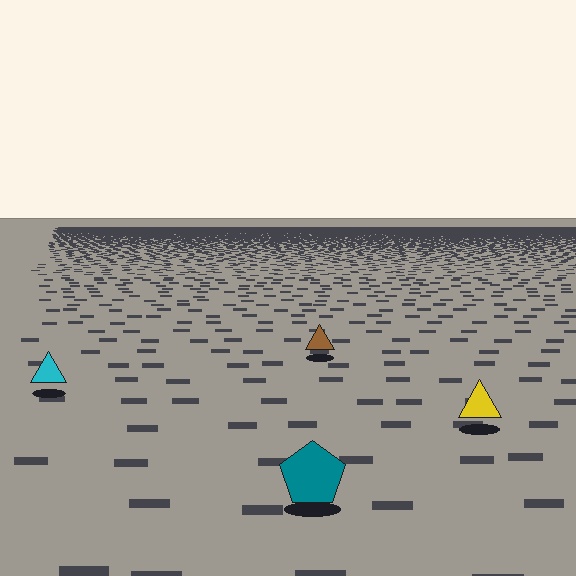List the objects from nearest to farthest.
From nearest to farthest: the teal pentagon, the yellow triangle, the cyan triangle, the brown triangle.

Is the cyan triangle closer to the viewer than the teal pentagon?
No. The teal pentagon is closer — you can tell from the texture gradient: the ground texture is coarser near it.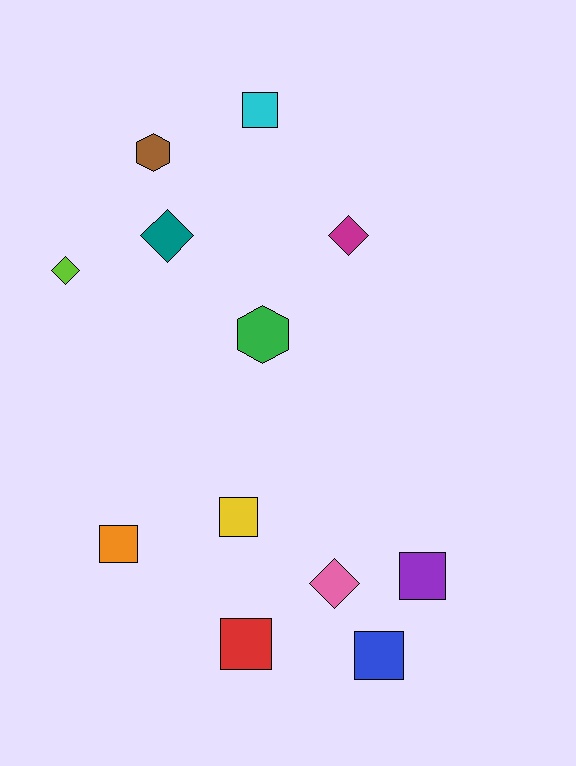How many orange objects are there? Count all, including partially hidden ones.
There is 1 orange object.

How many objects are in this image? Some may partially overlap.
There are 12 objects.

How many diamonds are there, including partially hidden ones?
There are 4 diamonds.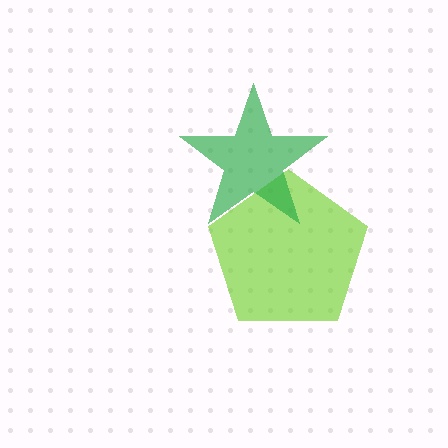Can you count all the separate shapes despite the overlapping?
Yes, there are 2 separate shapes.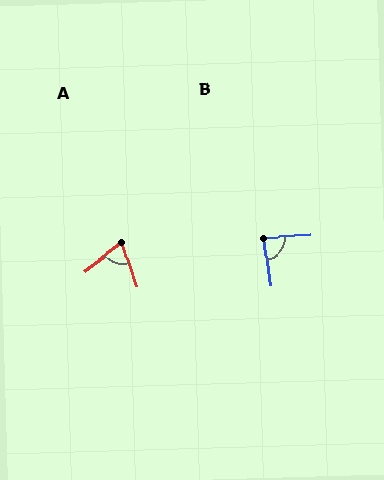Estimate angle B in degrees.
Approximately 85 degrees.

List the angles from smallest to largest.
A (70°), B (85°).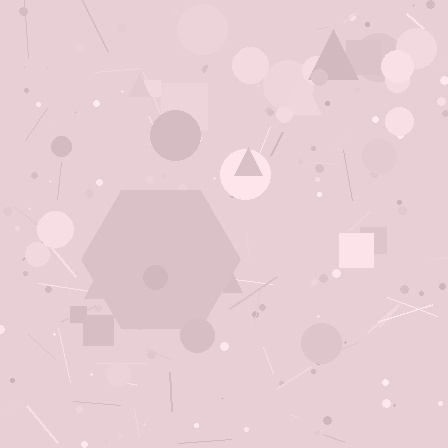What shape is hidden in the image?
A hexagon is hidden in the image.